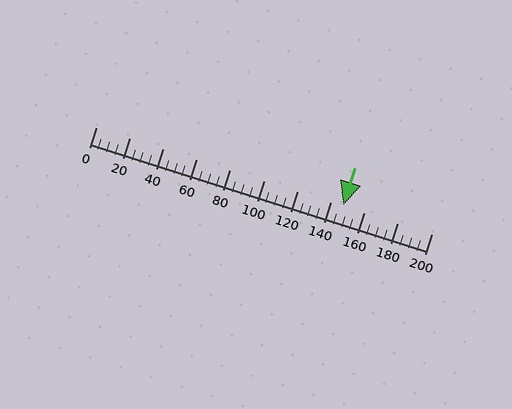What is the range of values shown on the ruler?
The ruler shows values from 0 to 200.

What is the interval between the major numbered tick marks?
The major tick marks are spaced 20 units apart.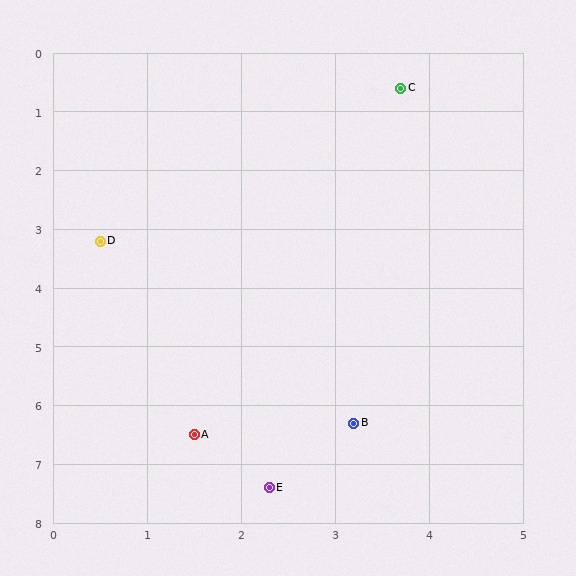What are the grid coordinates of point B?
Point B is at approximately (3.2, 6.3).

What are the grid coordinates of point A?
Point A is at approximately (1.5, 6.5).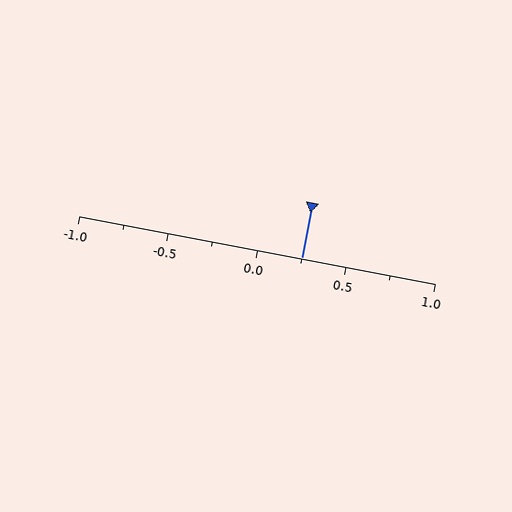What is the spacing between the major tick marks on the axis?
The major ticks are spaced 0.5 apart.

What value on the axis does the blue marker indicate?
The marker indicates approximately 0.25.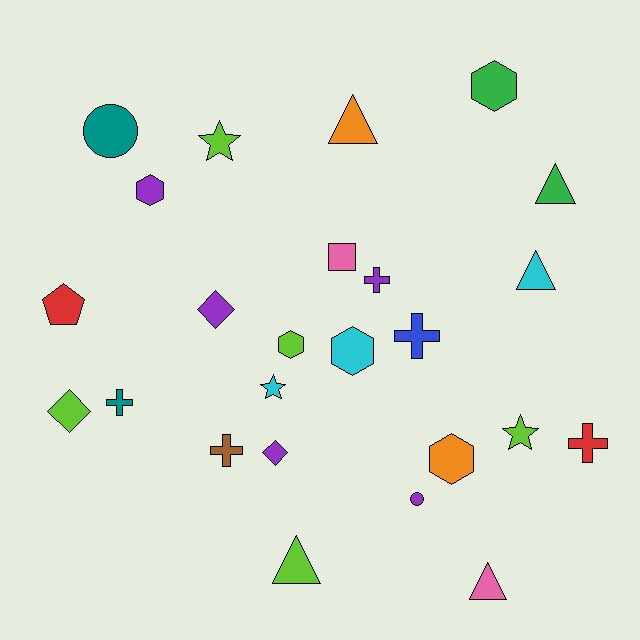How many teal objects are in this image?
There are 2 teal objects.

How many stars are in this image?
There are 3 stars.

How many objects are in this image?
There are 25 objects.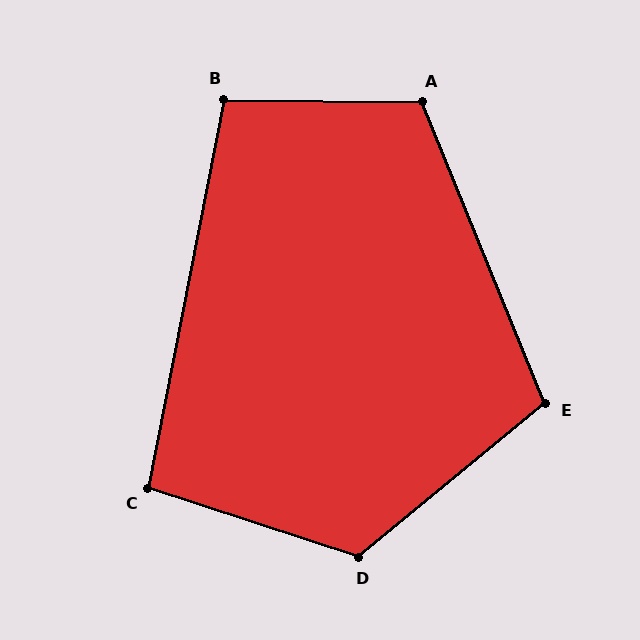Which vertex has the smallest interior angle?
C, at approximately 97 degrees.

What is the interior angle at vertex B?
Approximately 100 degrees (obtuse).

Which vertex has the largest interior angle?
D, at approximately 122 degrees.